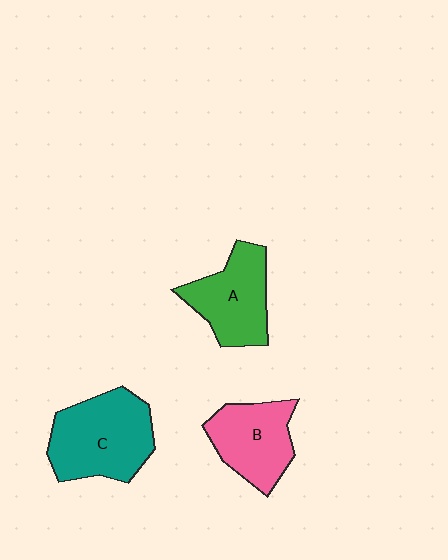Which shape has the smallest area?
Shape B (pink).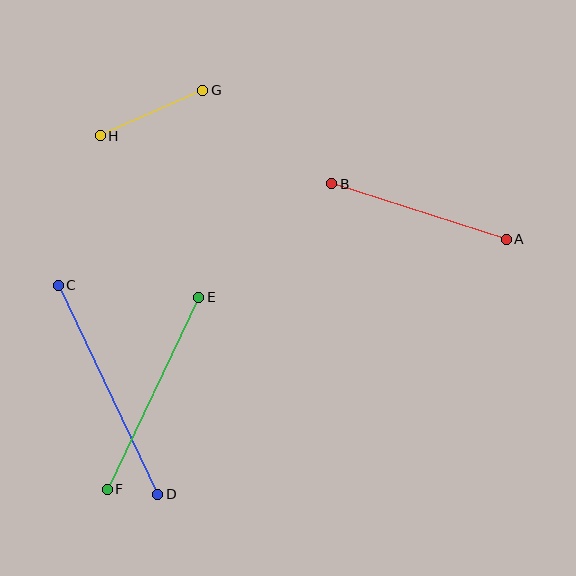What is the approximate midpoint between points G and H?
The midpoint is at approximately (152, 113) pixels.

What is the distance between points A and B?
The distance is approximately 183 pixels.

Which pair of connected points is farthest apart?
Points C and D are farthest apart.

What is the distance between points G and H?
The distance is approximately 112 pixels.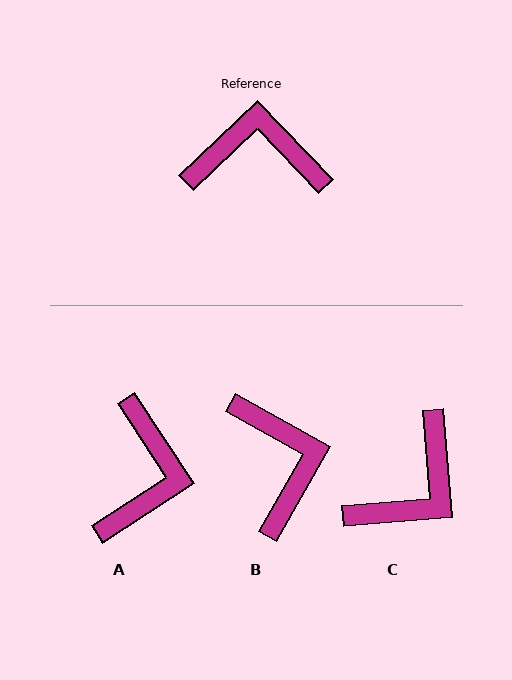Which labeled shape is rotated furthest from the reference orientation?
C, about 129 degrees away.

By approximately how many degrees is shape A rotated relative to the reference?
Approximately 101 degrees clockwise.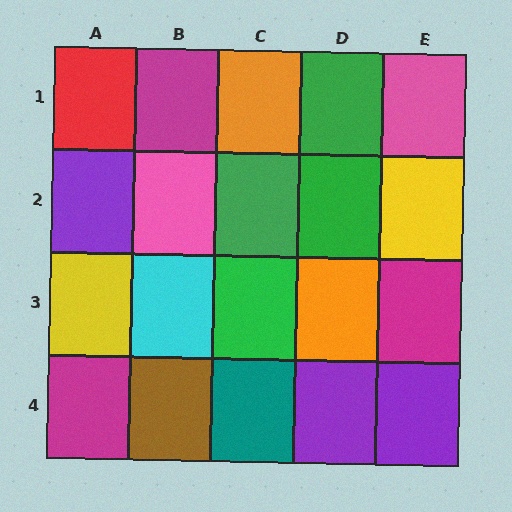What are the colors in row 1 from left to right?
Red, magenta, orange, green, pink.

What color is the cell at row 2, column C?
Green.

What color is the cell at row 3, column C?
Green.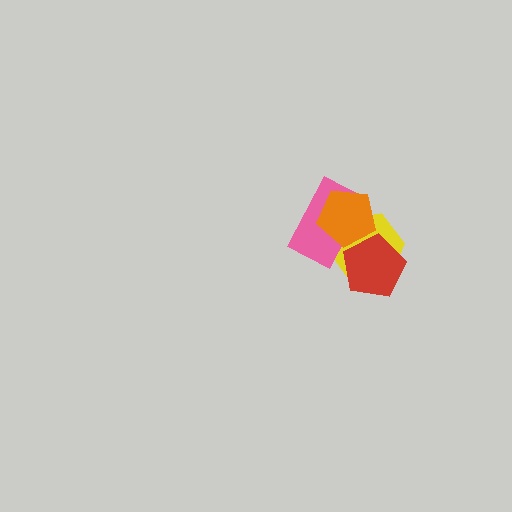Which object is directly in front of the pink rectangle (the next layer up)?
The red pentagon is directly in front of the pink rectangle.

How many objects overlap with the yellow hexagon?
3 objects overlap with the yellow hexagon.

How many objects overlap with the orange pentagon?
3 objects overlap with the orange pentagon.